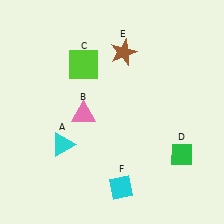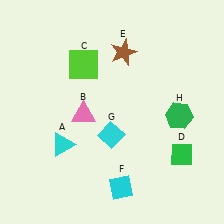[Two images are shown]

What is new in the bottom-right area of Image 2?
A green hexagon (H) was added in the bottom-right area of Image 2.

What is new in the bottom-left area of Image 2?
A cyan diamond (G) was added in the bottom-left area of Image 2.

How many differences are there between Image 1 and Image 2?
There are 2 differences between the two images.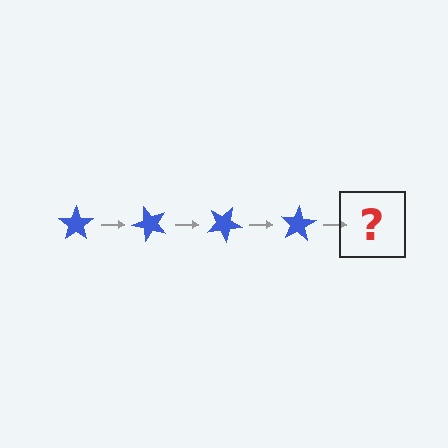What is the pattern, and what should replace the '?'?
The pattern is that the star rotates 50 degrees each step. The '?' should be a blue star rotated 200 degrees.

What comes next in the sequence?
The next element should be a blue star rotated 200 degrees.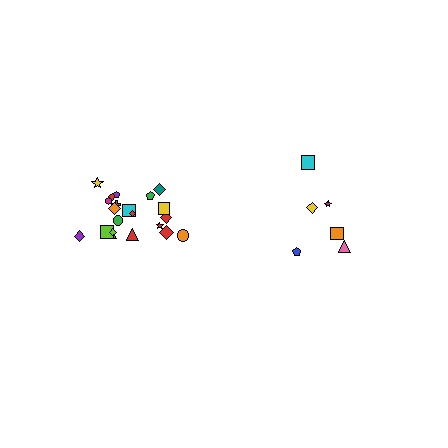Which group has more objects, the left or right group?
The left group.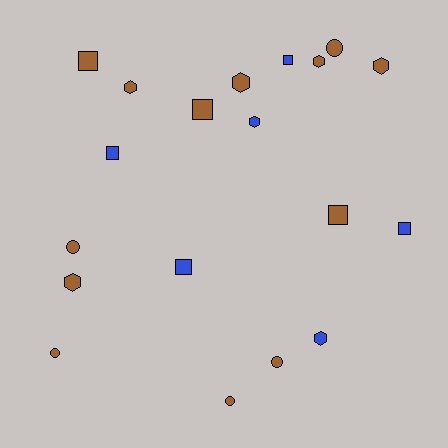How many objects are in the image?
There are 19 objects.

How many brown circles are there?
There are 5 brown circles.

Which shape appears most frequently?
Square, with 7 objects.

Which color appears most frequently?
Brown, with 13 objects.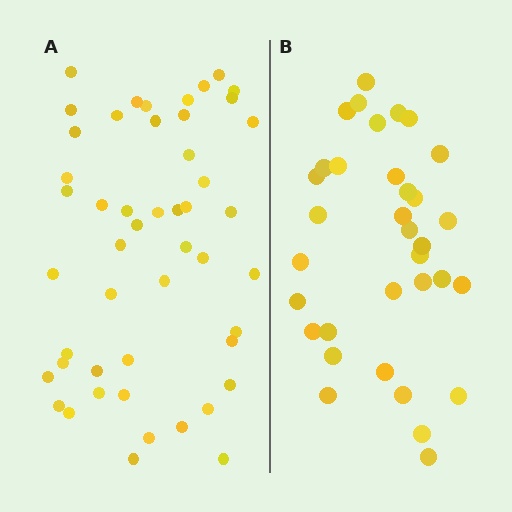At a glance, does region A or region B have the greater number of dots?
Region A (the left region) has more dots.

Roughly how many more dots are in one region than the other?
Region A has approximately 15 more dots than region B.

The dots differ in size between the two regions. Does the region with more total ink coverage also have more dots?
No. Region B has more total ink coverage because its dots are larger, but region A actually contains more individual dots. Total area can be misleading — the number of items is what matters here.